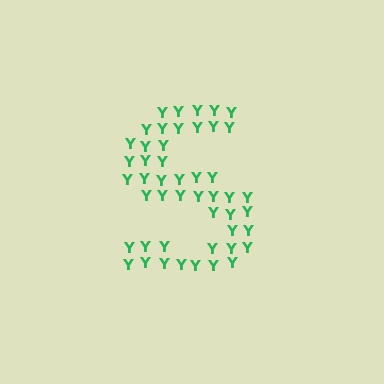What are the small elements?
The small elements are letter Y's.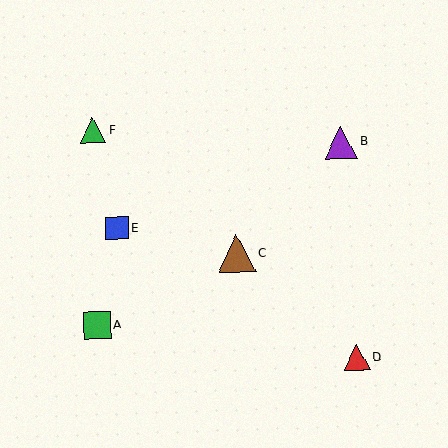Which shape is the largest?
The brown triangle (labeled C) is the largest.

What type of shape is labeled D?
Shape D is a red triangle.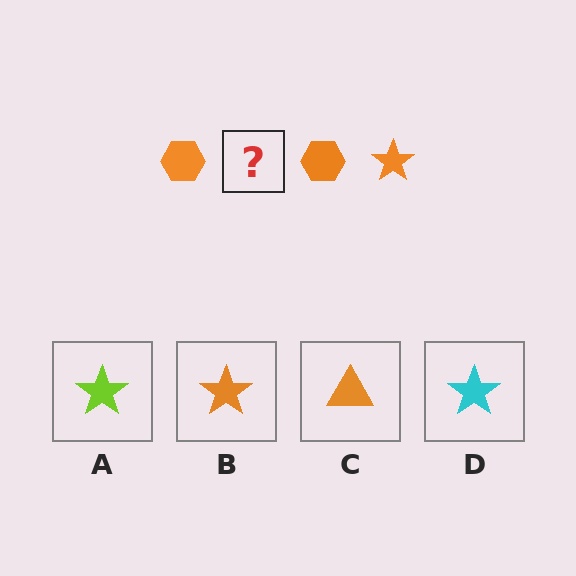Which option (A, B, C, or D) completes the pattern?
B.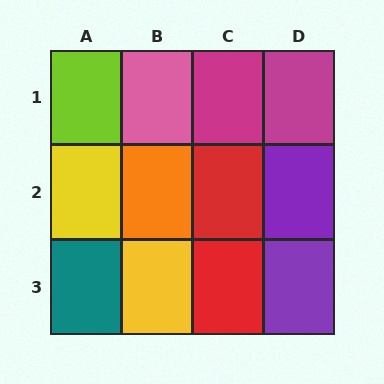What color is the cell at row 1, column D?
Magenta.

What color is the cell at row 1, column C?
Magenta.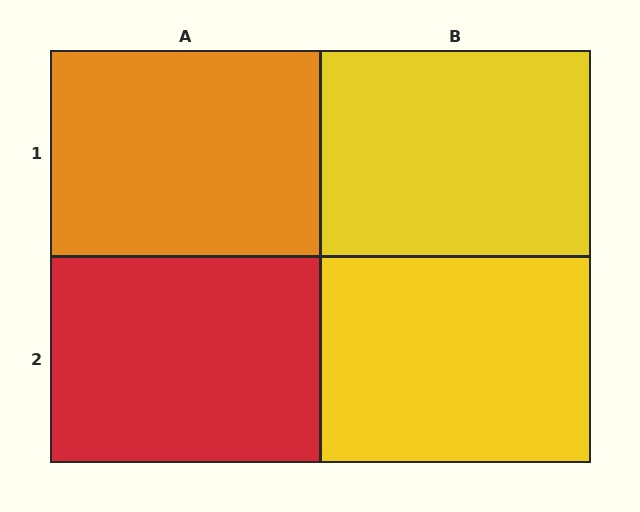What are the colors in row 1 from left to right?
Orange, yellow.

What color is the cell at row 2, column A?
Red.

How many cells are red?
1 cell is red.